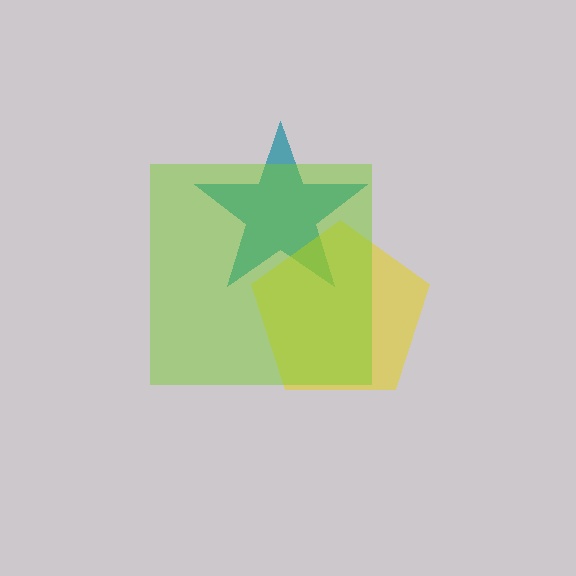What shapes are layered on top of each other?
The layered shapes are: a teal star, a yellow pentagon, a lime square.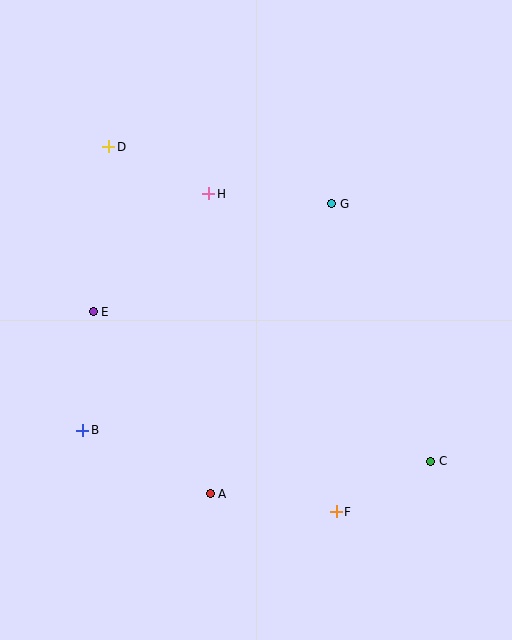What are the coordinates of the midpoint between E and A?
The midpoint between E and A is at (152, 403).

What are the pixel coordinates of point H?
Point H is at (209, 194).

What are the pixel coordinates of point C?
Point C is at (431, 461).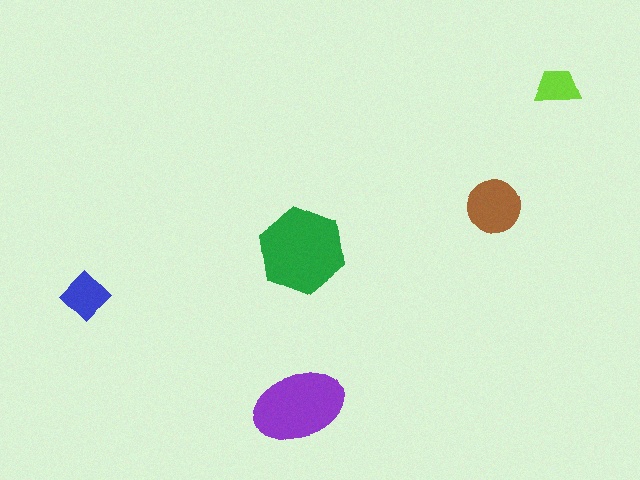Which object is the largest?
The green hexagon.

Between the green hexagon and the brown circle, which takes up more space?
The green hexagon.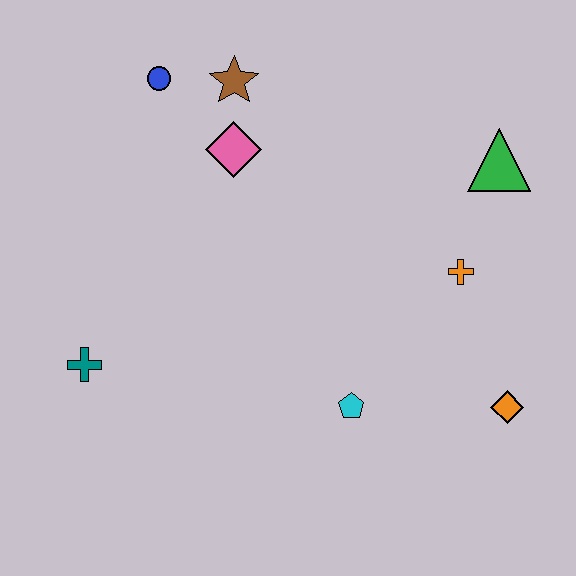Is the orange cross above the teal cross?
Yes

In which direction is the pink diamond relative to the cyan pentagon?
The pink diamond is above the cyan pentagon.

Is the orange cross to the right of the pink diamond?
Yes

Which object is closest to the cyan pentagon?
The orange diamond is closest to the cyan pentagon.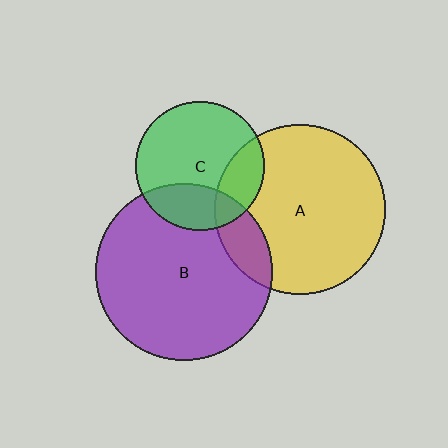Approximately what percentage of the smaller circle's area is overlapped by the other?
Approximately 25%.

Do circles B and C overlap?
Yes.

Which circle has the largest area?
Circle B (purple).